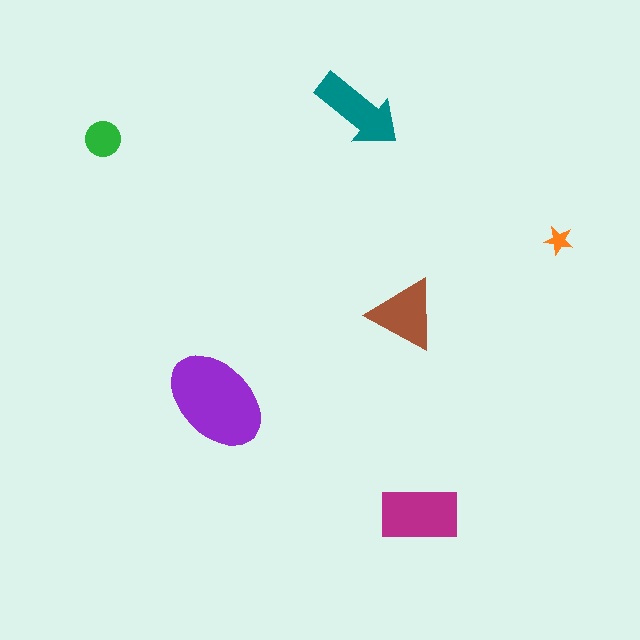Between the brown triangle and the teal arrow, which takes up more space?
The teal arrow.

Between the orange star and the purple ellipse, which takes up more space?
The purple ellipse.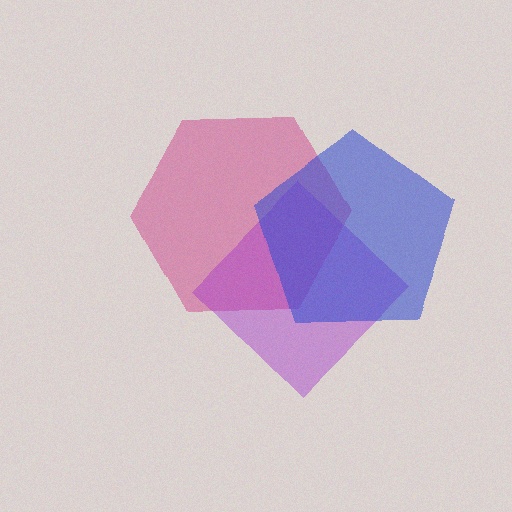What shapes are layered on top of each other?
The layered shapes are: a magenta hexagon, a purple diamond, a blue pentagon.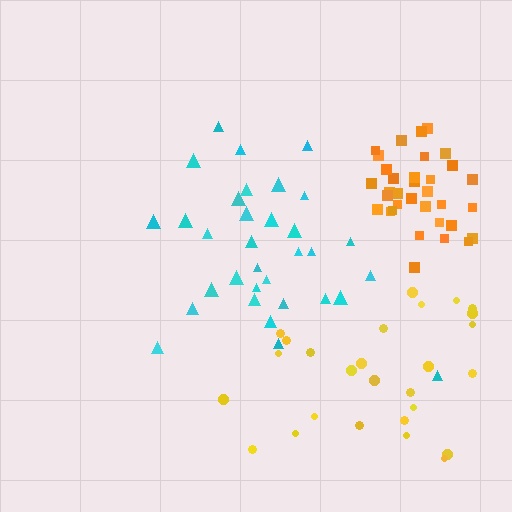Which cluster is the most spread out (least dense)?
Yellow.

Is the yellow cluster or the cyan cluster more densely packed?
Cyan.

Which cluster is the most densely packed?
Orange.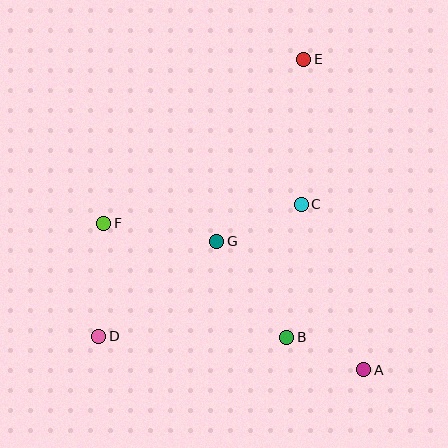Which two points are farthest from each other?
Points D and E are farthest from each other.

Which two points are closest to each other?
Points A and B are closest to each other.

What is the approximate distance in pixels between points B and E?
The distance between B and E is approximately 279 pixels.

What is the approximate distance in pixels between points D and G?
The distance between D and G is approximately 152 pixels.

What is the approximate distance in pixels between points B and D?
The distance between B and D is approximately 188 pixels.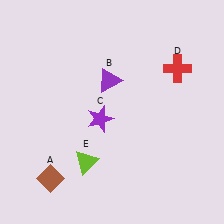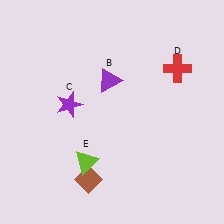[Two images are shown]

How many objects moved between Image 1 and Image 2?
2 objects moved between the two images.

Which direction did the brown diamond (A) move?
The brown diamond (A) moved right.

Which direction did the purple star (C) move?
The purple star (C) moved left.